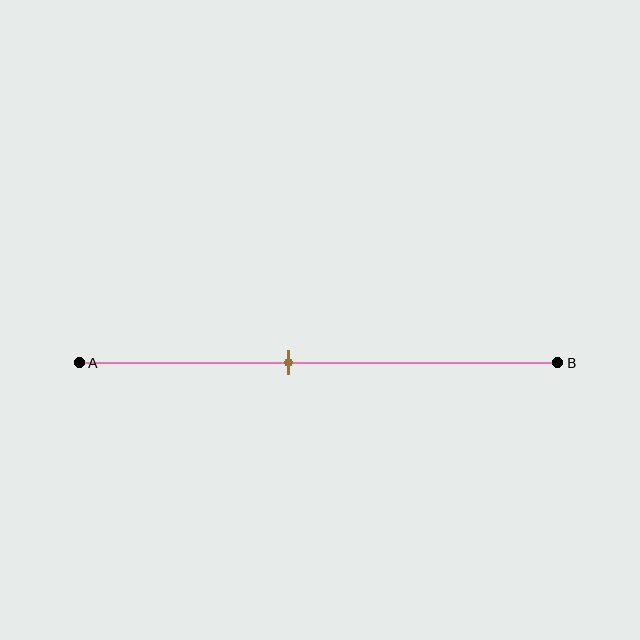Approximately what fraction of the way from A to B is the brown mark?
The brown mark is approximately 45% of the way from A to B.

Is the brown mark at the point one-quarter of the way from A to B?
No, the mark is at about 45% from A, not at the 25% one-quarter point.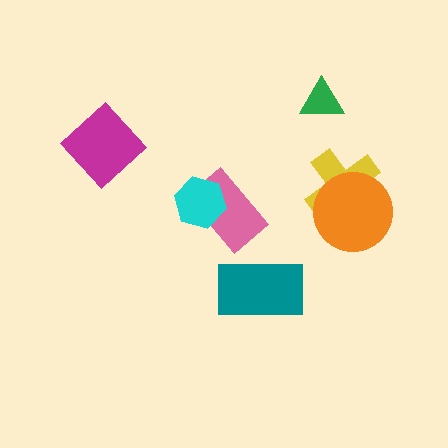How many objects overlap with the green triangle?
0 objects overlap with the green triangle.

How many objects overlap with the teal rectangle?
0 objects overlap with the teal rectangle.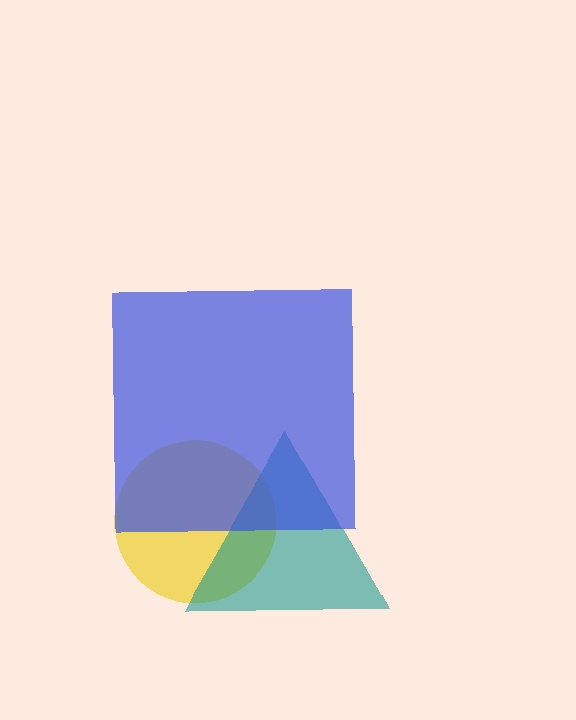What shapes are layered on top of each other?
The layered shapes are: a yellow circle, a teal triangle, a blue square.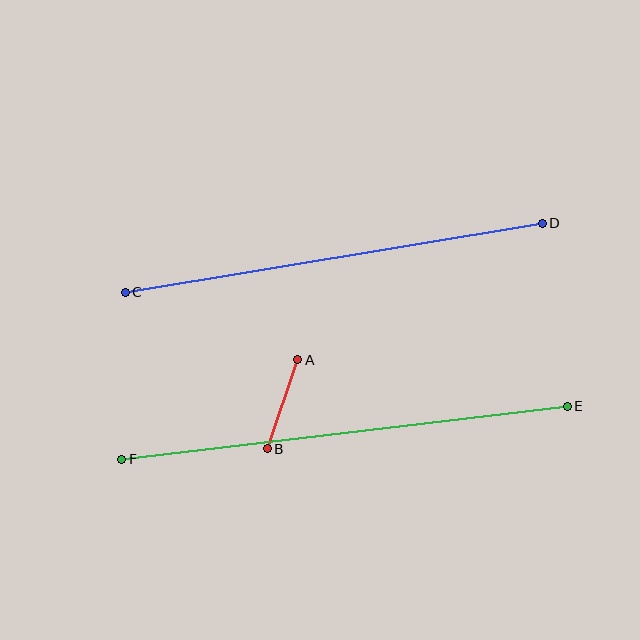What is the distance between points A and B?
The distance is approximately 94 pixels.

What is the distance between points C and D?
The distance is approximately 422 pixels.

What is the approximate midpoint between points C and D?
The midpoint is at approximately (334, 258) pixels.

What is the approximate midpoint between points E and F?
The midpoint is at approximately (344, 433) pixels.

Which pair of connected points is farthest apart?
Points E and F are farthest apart.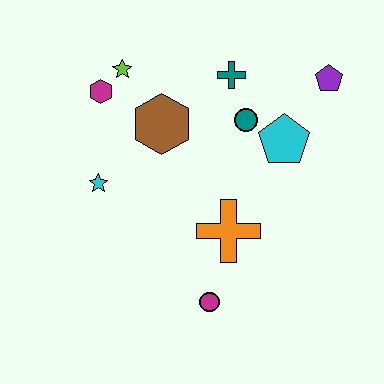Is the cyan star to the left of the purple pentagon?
Yes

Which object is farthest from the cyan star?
The purple pentagon is farthest from the cyan star.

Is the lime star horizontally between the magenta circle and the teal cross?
No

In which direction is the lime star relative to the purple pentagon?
The lime star is to the left of the purple pentagon.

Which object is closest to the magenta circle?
The orange cross is closest to the magenta circle.